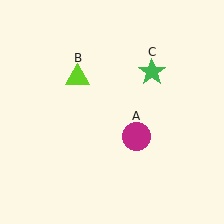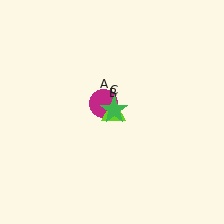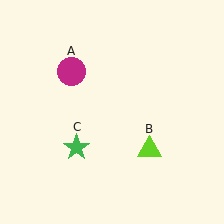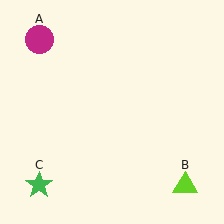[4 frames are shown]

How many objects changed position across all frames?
3 objects changed position: magenta circle (object A), lime triangle (object B), green star (object C).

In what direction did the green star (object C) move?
The green star (object C) moved down and to the left.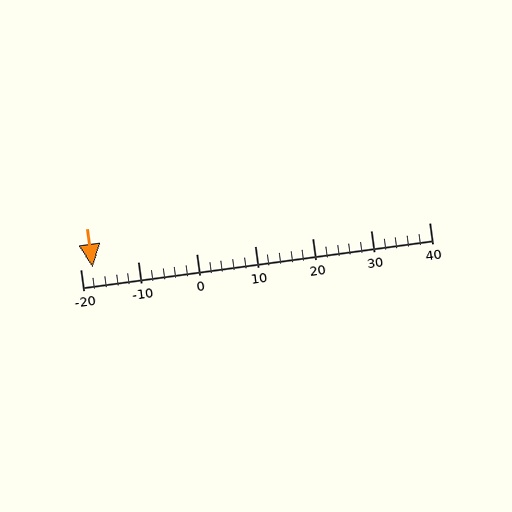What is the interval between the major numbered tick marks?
The major tick marks are spaced 10 units apart.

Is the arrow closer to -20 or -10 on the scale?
The arrow is closer to -20.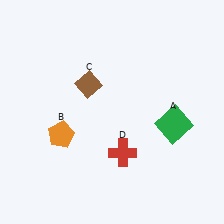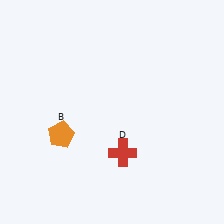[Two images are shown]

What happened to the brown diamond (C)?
The brown diamond (C) was removed in Image 2. It was in the top-left area of Image 1.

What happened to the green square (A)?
The green square (A) was removed in Image 2. It was in the bottom-right area of Image 1.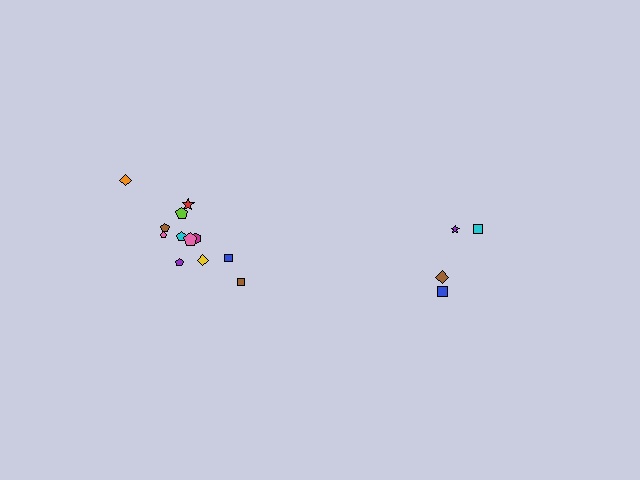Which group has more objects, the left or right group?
The left group.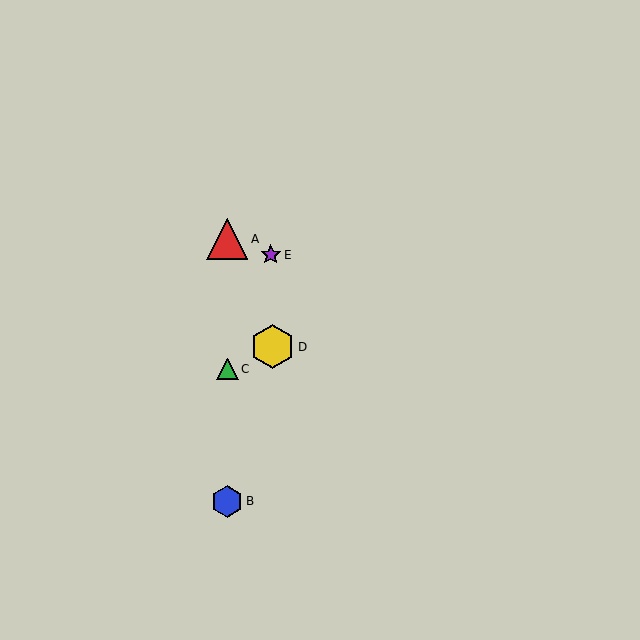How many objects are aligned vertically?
3 objects (A, B, C) are aligned vertically.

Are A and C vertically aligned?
Yes, both are at x≈227.